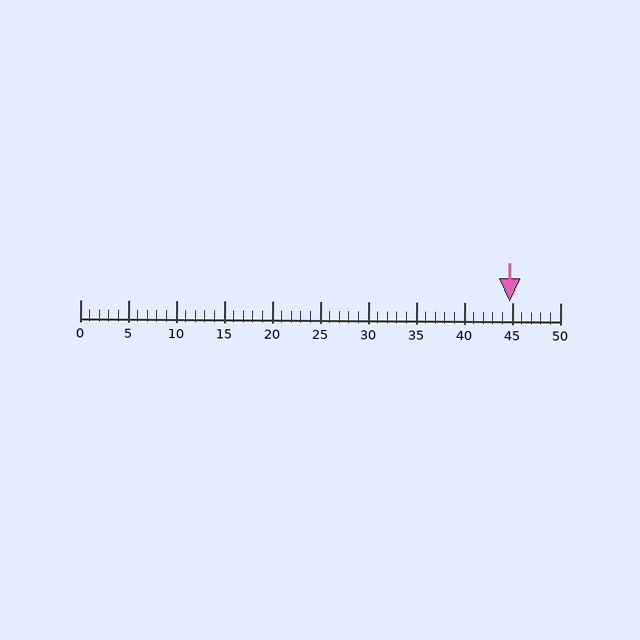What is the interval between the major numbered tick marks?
The major tick marks are spaced 5 units apart.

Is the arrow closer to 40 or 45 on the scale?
The arrow is closer to 45.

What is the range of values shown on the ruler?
The ruler shows values from 0 to 50.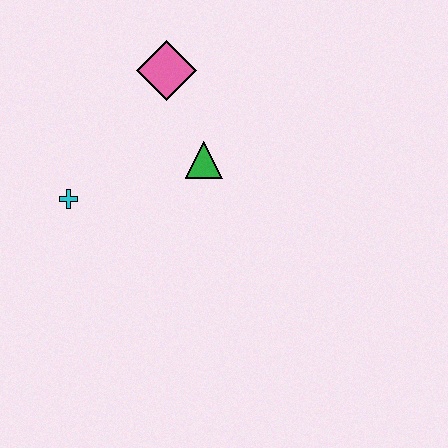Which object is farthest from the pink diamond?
The cyan cross is farthest from the pink diamond.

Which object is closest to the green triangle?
The pink diamond is closest to the green triangle.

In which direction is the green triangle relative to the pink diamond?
The green triangle is below the pink diamond.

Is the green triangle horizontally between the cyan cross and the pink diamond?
No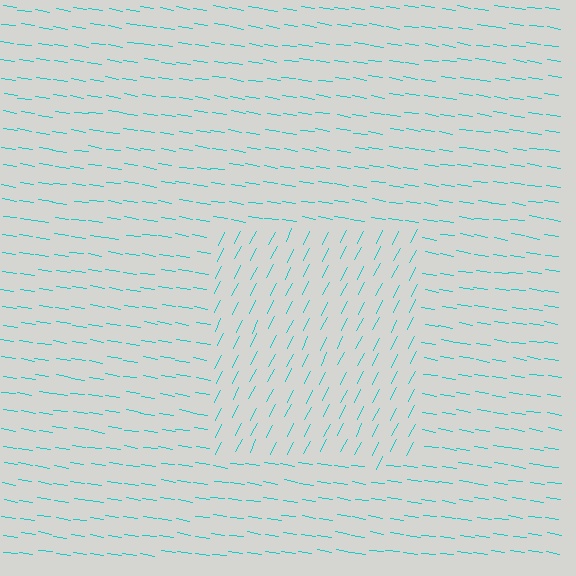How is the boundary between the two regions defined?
The boundary is defined purely by a change in line orientation (approximately 72 degrees difference). All lines are the same color and thickness.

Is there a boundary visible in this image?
Yes, there is a texture boundary formed by a change in line orientation.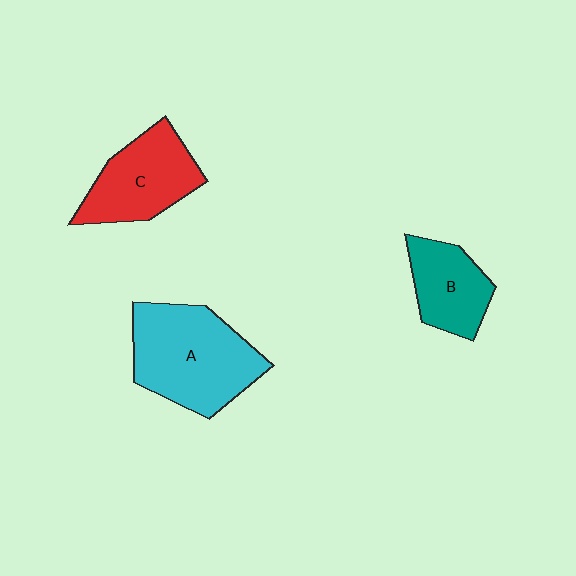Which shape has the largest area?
Shape A (cyan).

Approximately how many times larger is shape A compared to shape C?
Approximately 1.4 times.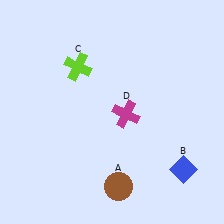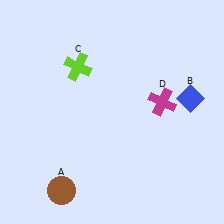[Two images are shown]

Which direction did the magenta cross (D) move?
The magenta cross (D) moved right.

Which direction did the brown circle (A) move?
The brown circle (A) moved left.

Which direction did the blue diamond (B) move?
The blue diamond (B) moved up.